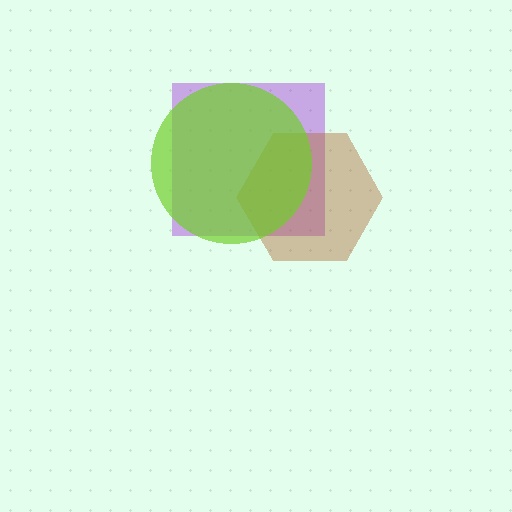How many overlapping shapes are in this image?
There are 3 overlapping shapes in the image.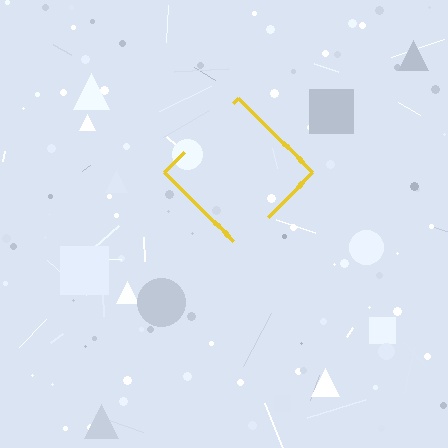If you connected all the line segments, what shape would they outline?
They would outline a diamond.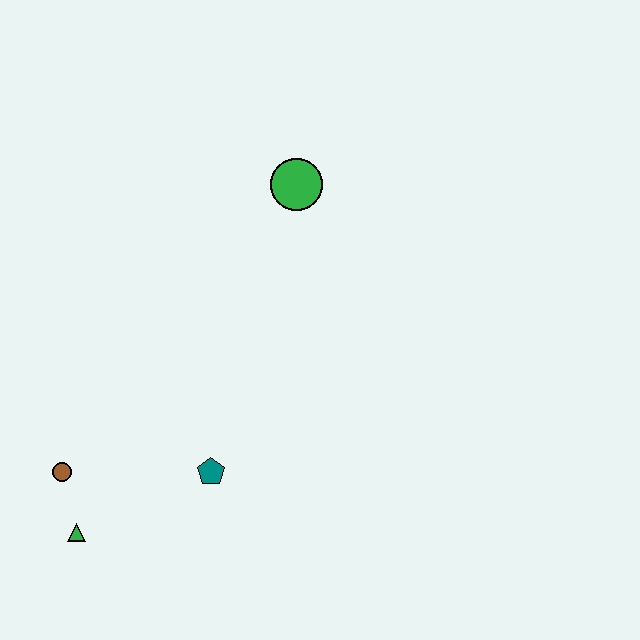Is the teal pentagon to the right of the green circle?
No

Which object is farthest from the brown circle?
The green circle is farthest from the brown circle.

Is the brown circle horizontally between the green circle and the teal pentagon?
No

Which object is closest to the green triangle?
The brown circle is closest to the green triangle.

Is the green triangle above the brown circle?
No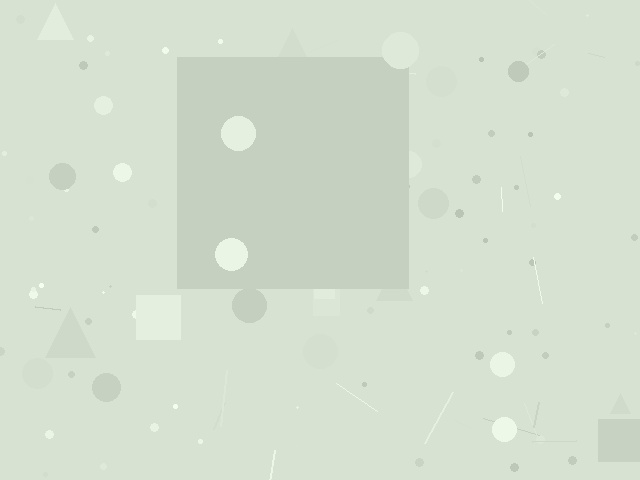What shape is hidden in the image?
A square is hidden in the image.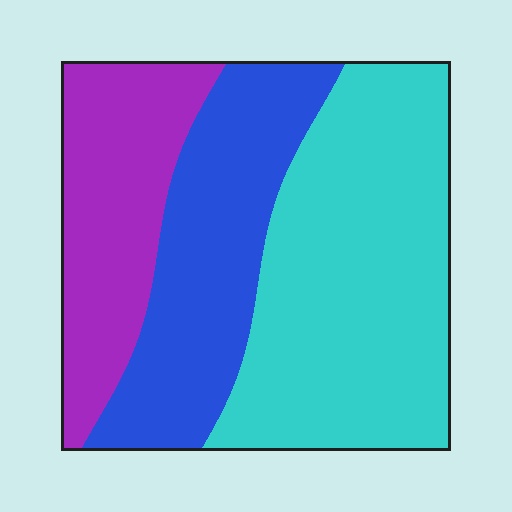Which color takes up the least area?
Purple, at roughly 25%.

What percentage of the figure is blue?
Blue covers 29% of the figure.